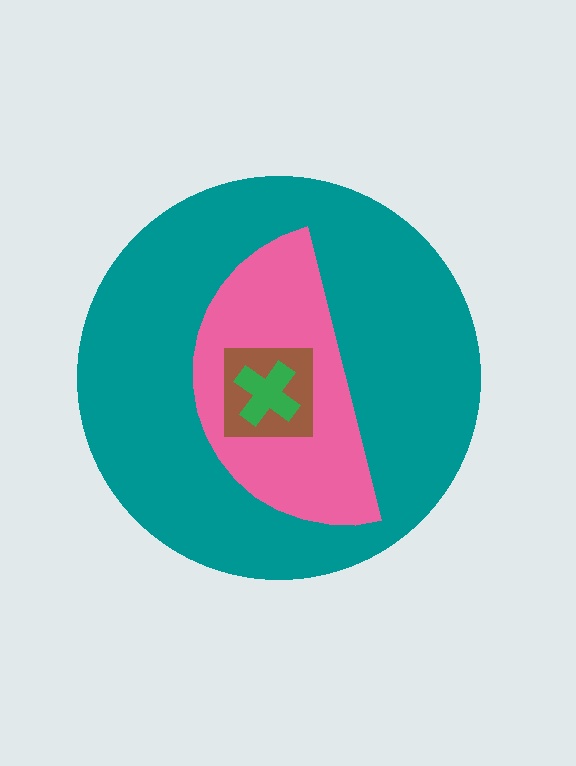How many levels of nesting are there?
4.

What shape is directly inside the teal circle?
The pink semicircle.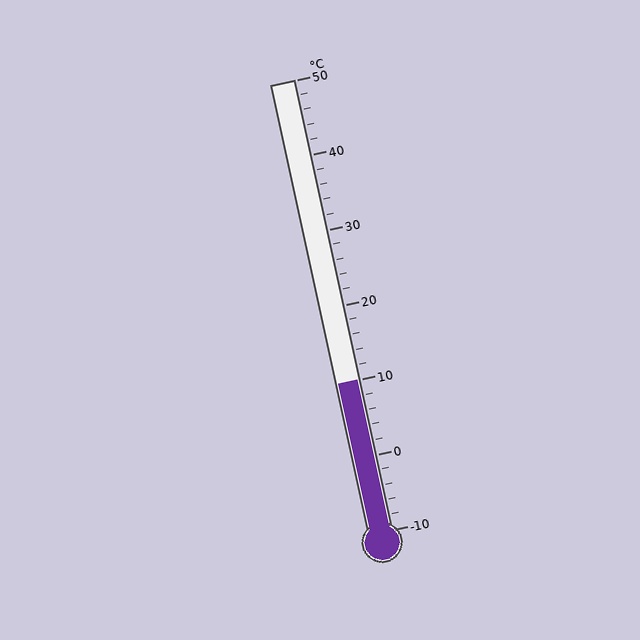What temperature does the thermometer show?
The thermometer shows approximately 10°C.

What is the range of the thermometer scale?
The thermometer scale ranges from -10°C to 50°C.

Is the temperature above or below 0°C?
The temperature is above 0°C.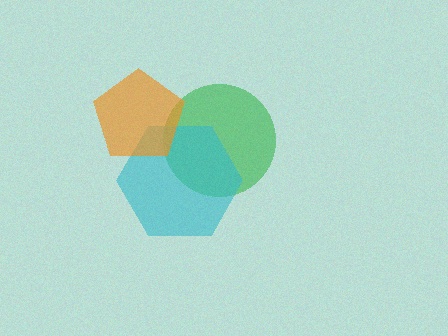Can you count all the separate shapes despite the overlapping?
Yes, there are 3 separate shapes.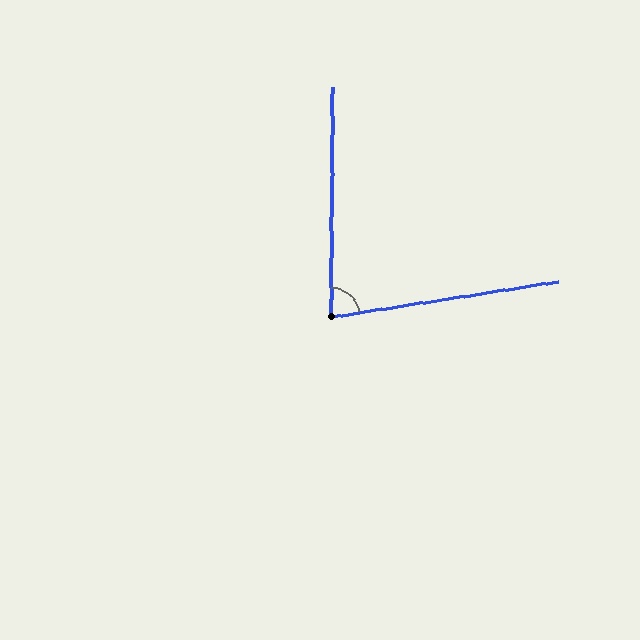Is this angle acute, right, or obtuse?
It is acute.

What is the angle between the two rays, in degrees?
Approximately 81 degrees.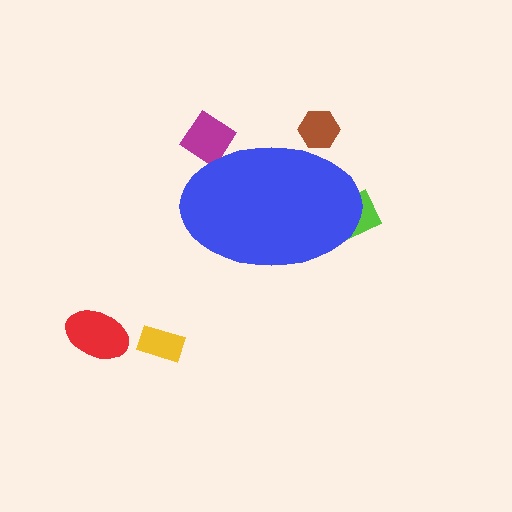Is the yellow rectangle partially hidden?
No, the yellow rectangle is fully visible.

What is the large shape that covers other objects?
A blue ellipse.